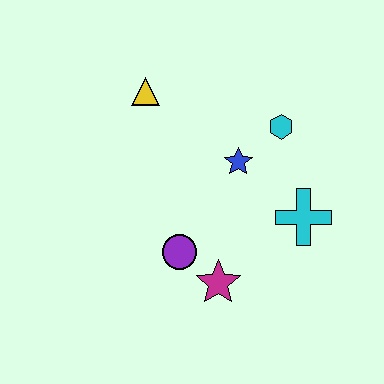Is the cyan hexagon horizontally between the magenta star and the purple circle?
No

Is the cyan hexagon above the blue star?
Yes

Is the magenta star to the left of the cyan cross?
Yes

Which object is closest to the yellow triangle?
The blue star is closest to the yellow triangle.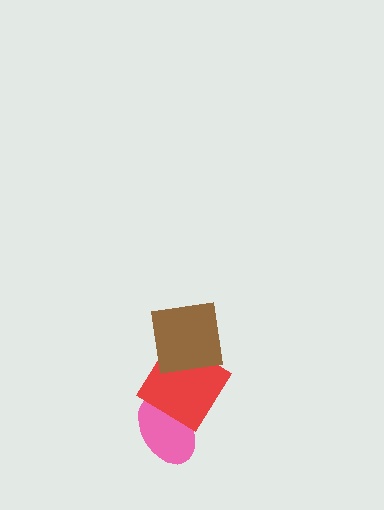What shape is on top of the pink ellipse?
The red diamond is on top of the pink ellipse.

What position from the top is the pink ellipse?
The pink ellipse is 3rd from the top.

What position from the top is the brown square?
The brown square is 1st from the top.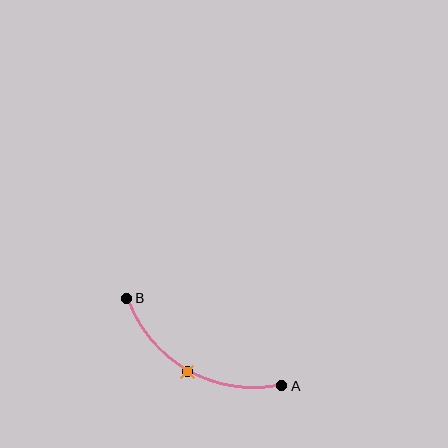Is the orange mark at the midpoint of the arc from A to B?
Yes. The orange mark lies on the arc at equal arc-length from both A and B — it is the arc midpoint.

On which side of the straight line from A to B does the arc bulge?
The arc bulges below the straight line connecting A and B.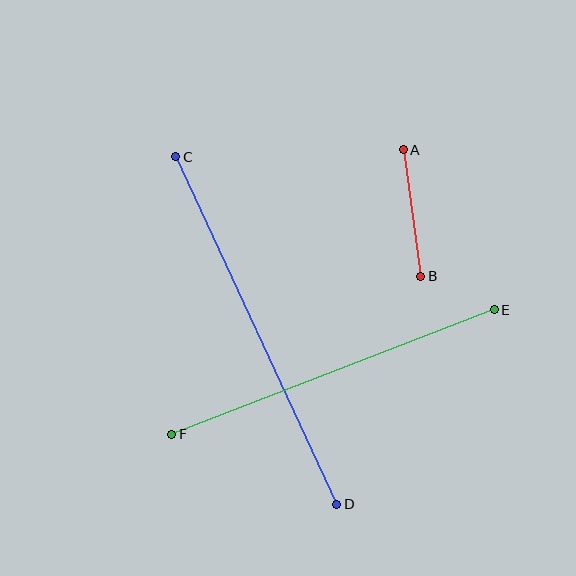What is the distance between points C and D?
The distance is approximately 383 pixels.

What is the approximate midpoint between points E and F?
The midpoint is at approximately (333, 372) pixels.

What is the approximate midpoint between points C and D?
The midpoint is at approximately (256, 331) pixels.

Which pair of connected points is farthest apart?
Points C and D are farthest apart.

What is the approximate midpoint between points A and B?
The midpoint is at approximately (412, 213) pixels.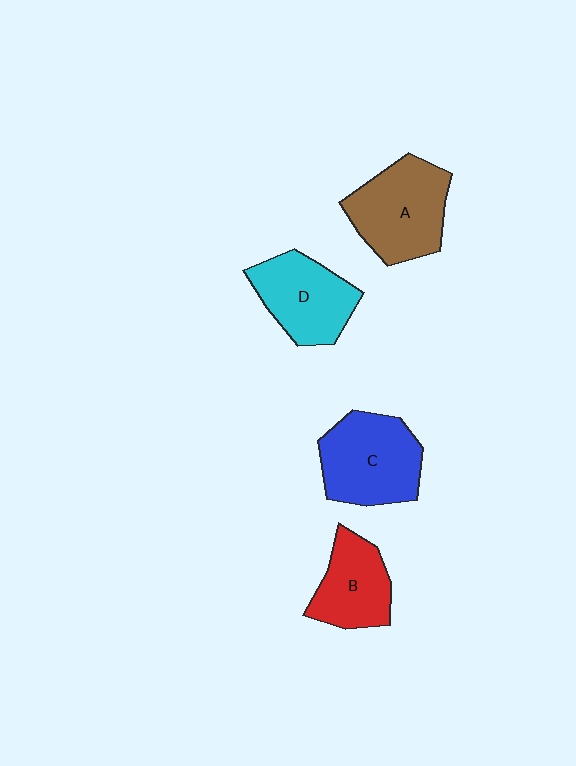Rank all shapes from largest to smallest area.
From largest to smallest: C (blue), A (brown), D (cyan), B (red).